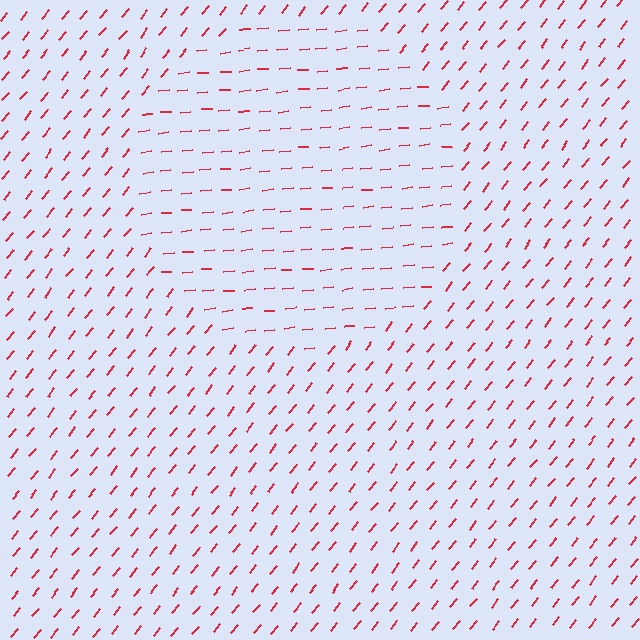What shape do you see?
I see a circle.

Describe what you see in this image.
The image is filled with small red line segments. A circle region in the image has lines oriented differently from the surrounding lines, creating a visible texture boundary.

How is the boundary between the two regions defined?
The boundary is defined purely by a change in line orientation (approximately 45 degrees difference). All lines are the same color and thickness.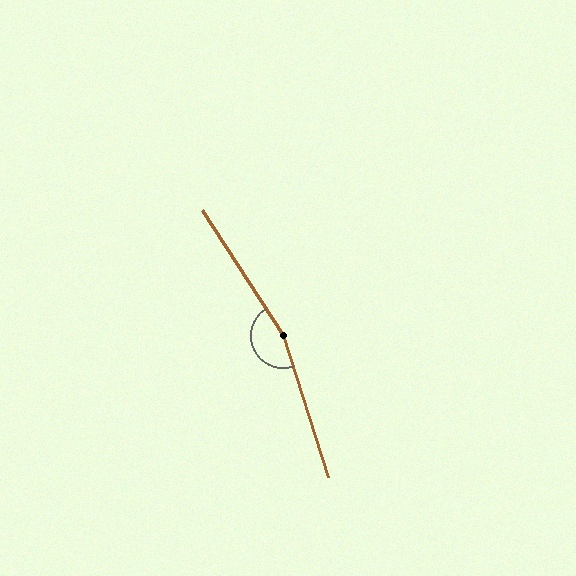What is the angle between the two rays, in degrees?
Approximately 165 degrees.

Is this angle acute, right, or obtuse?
It is obtuse.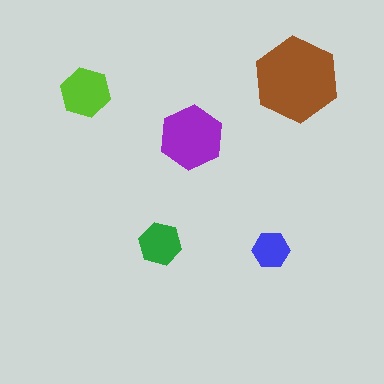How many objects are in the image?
There are 5 objects in the image.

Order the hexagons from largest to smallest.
the brown one, the purple one, the lime one, the green one, the blue one.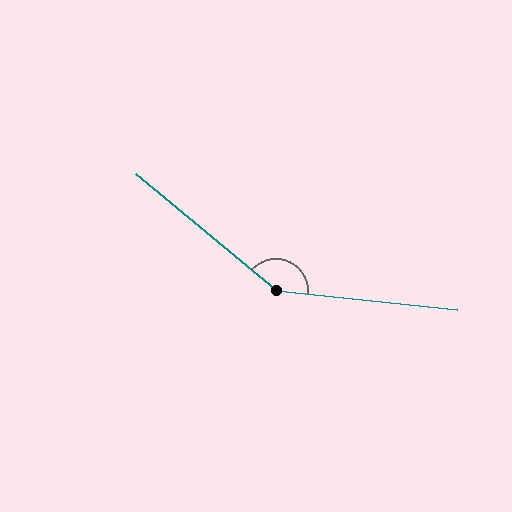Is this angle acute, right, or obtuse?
It is obtuse.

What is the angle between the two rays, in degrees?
Approximately 146 degrees.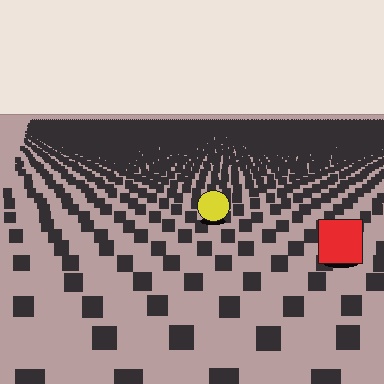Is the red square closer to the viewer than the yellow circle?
Yes. The red square is closer — you can tell from the texture gradient: the ground texture is coarser near it.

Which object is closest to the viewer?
The red square is closest. The texture marks near it are larger and more spread out.